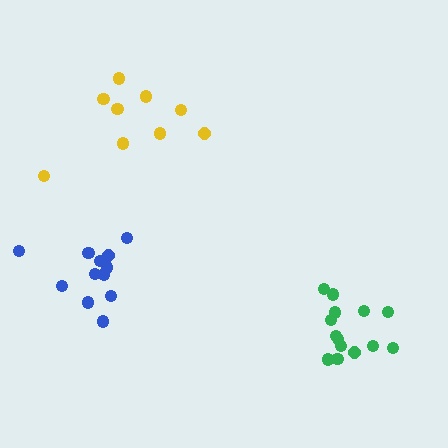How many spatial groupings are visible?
There are 3 spatial groupings.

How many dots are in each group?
Group 1: 12 dots, Group 2: 9 dots, Group 3: 14 dots (35 total).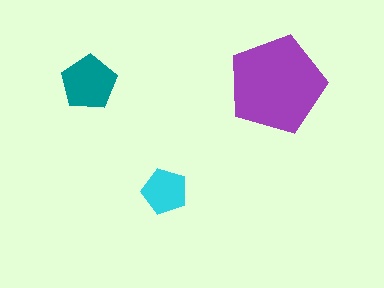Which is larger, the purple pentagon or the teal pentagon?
The purple one.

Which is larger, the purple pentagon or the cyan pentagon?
The purple one.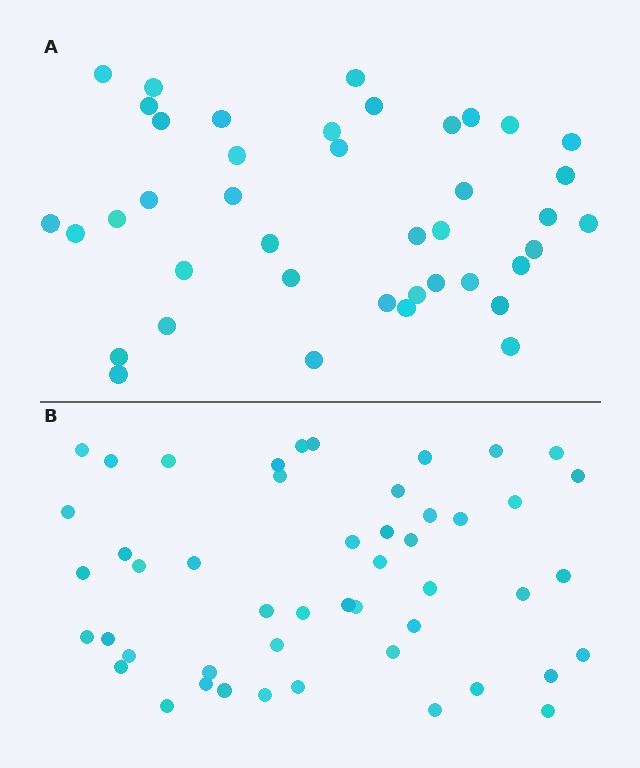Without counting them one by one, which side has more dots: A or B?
Region B (the bottom region) has more dots.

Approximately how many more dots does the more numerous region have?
Region B has roughly 8 or so more dots than region A.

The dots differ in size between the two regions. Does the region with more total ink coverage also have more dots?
No. Region A has more total ink coverage because its dots are larger, but region B actually contains more individual dots. Total area can be misleading — the number of items is what matters here.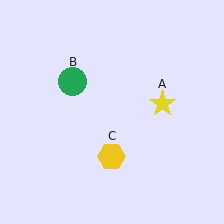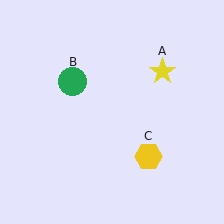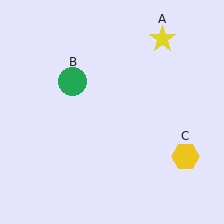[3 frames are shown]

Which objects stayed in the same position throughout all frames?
Green circle (object B) remained stationary.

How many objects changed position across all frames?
2 objects changed position: yellow star (object A), yellow hexagon (object C).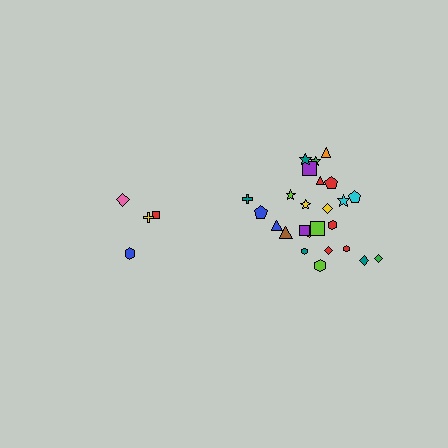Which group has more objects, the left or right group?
The right group.